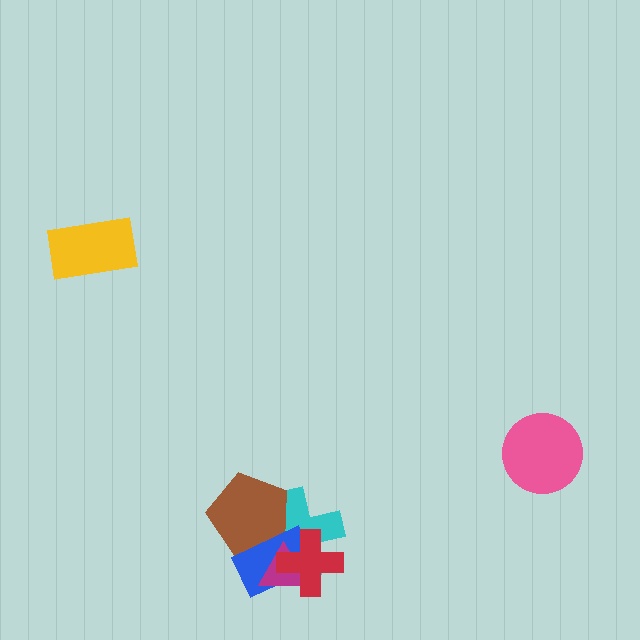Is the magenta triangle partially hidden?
Yes, it is partially covered by another shape.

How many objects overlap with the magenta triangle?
4 objects overlap with the magenta triangle.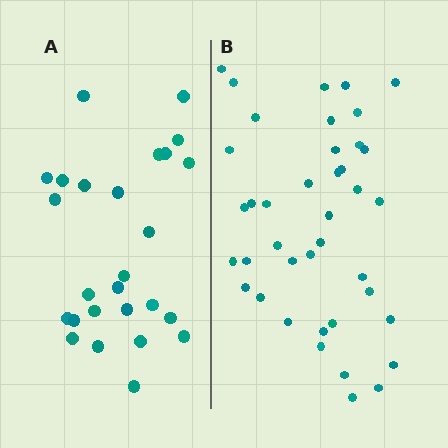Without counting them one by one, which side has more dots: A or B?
Region B (the right region) has more dots.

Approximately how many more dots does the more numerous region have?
Region B has approximately 15 more dots than region A.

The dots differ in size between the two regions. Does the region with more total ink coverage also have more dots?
No. Region A has more total ink coverage because its dots are larger, but region B actually contains more individual dots. Total area can be misleading — the number of items is what matters here.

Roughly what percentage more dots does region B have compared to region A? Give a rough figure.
About 55% more.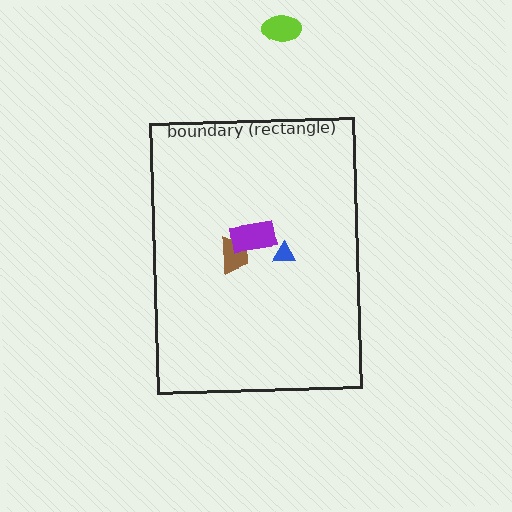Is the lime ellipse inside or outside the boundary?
Outside.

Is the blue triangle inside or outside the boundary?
Inside.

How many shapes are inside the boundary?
3 inside, 1 outside.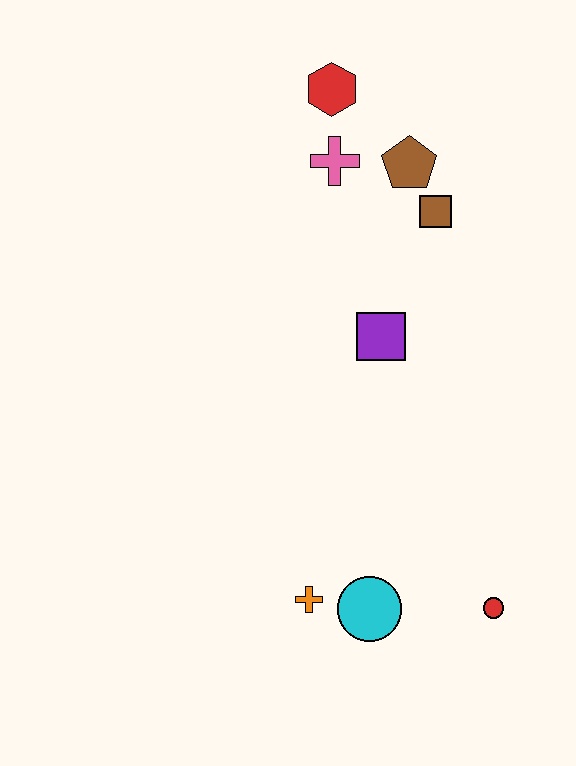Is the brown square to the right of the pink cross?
Yes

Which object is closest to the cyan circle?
The orange cross is closest to the cyan circle.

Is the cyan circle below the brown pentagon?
Yes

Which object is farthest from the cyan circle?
The red hexagon is farthest from the cyan circle.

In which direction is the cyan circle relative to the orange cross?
The cyan circle is to the right of the orange cross.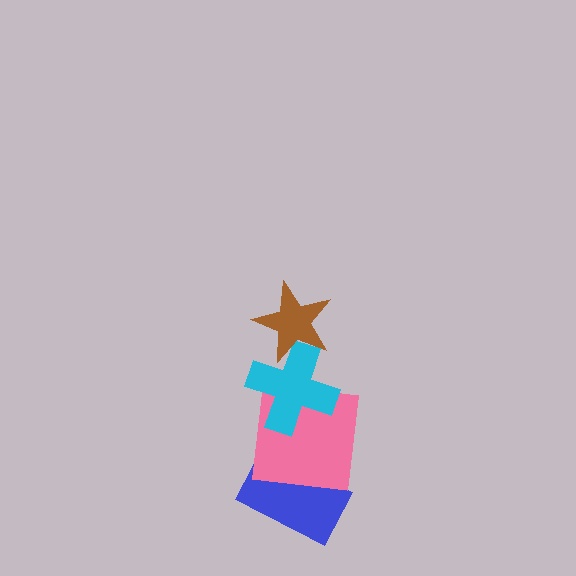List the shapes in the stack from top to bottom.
From top to bottom: the brown star, the cyan cross, the pink square, the blue rectangle.